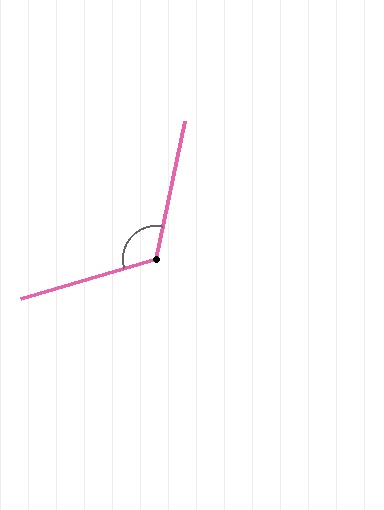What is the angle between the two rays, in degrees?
Approximately 118 degrees.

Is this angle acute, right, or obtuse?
It is obtuse.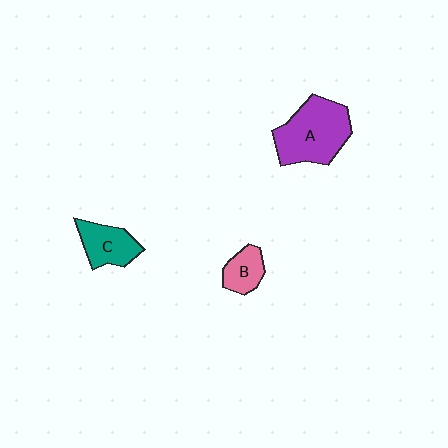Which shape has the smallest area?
Shape B (pink).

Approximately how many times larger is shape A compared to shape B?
Approximately 2.5 times.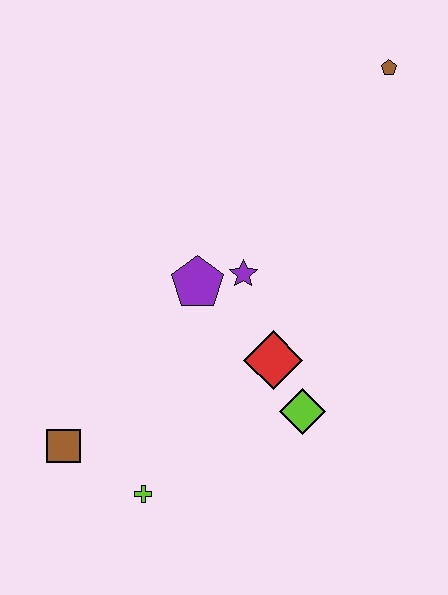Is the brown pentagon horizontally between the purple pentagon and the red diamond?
No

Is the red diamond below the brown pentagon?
Yes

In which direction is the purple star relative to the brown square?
The purple star is to the right of the brown square.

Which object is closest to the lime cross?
The brown square is closest to the lime cross.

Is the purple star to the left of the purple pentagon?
No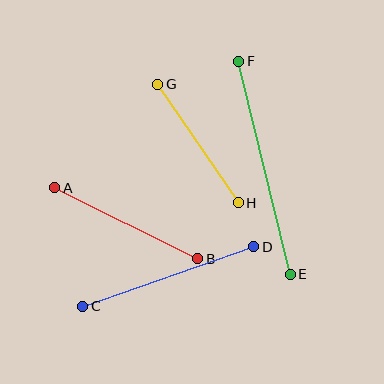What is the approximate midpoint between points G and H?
The midpoint is at approximately (198, 144) pixels.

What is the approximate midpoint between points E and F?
The midpoint is at approximately (264, 168) pixels.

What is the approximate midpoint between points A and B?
The midpoint is at approximately (126, 223) pixels.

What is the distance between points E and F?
The distance is approximately 219 pixels.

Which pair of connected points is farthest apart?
Points E and F are farthest apart.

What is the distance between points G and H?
The distance is approximately 143 pixels.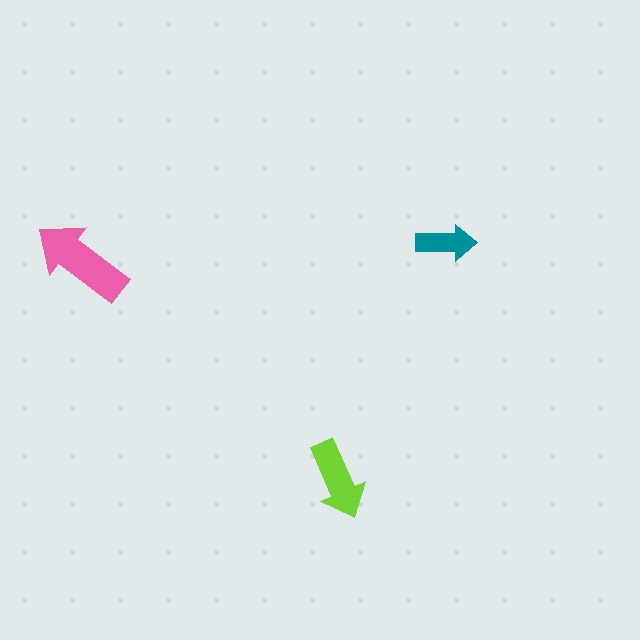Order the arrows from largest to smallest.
the pink one, the lime one, the teal one.